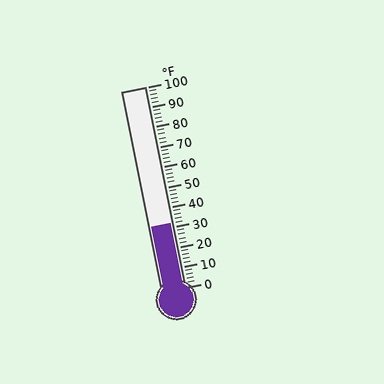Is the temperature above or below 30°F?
The temperature is above 30°F.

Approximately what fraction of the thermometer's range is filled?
The thermometer is filled to approximately 30% of its range.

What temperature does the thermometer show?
The thermometer shows approximately 32°F.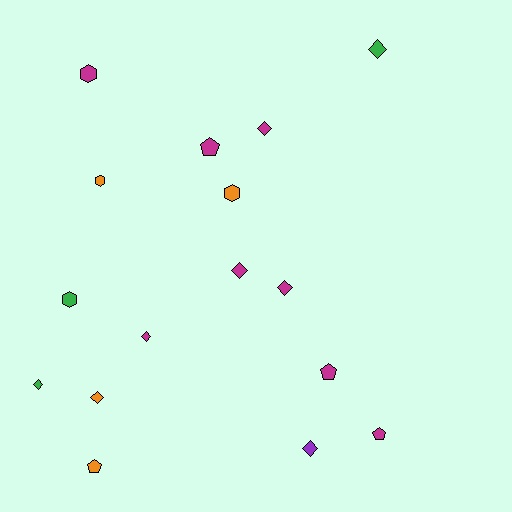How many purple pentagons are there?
There are no purple pentagons.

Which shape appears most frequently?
Diamond, with 8 objects.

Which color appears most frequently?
Magenta, with 8 objects.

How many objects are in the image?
There are 16 objects.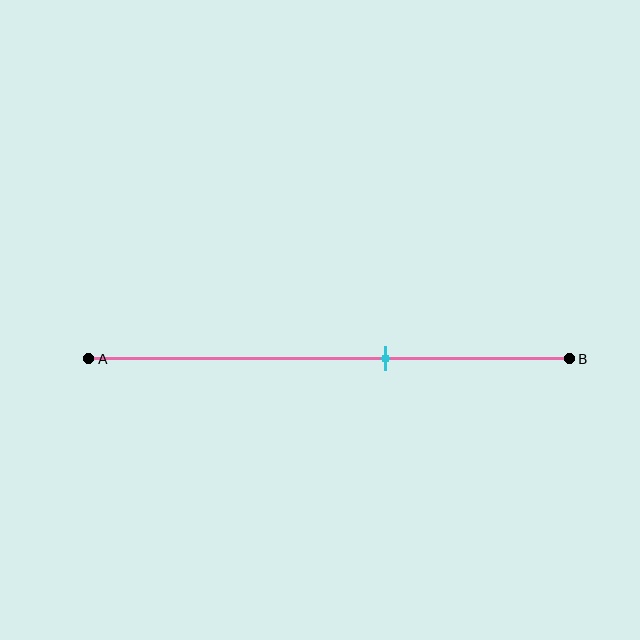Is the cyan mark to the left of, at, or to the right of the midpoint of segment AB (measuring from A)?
The cyan mark is to the right of the midpoint of segment AB.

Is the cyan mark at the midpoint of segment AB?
No, the mark is at about 60% from A, not at the 50% midpoint.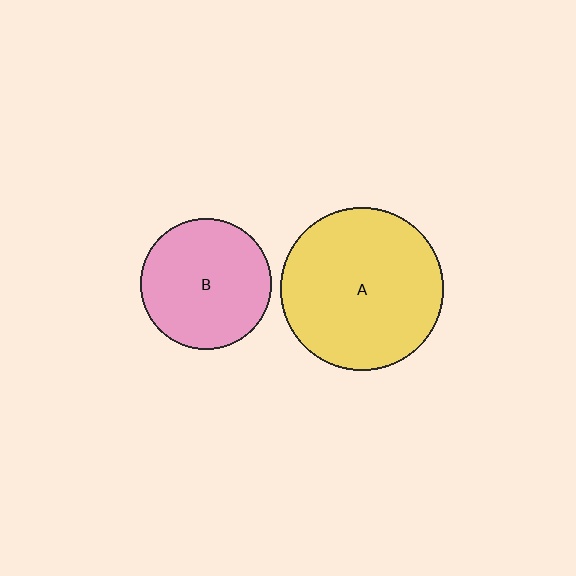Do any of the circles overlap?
No, none of the circles overlap.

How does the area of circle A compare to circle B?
Approximately 1.6 times.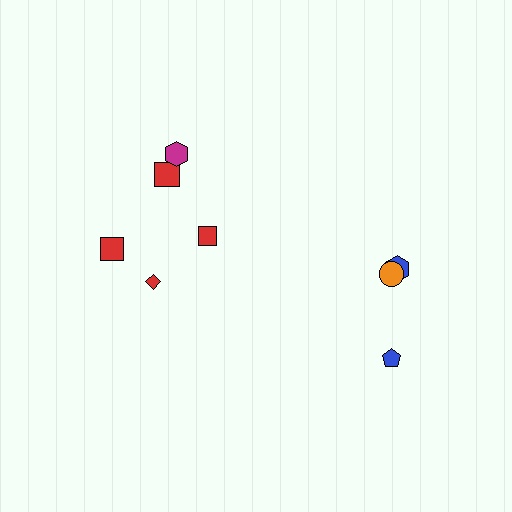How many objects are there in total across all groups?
There are 8 objects.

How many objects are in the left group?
There are 5 objects.